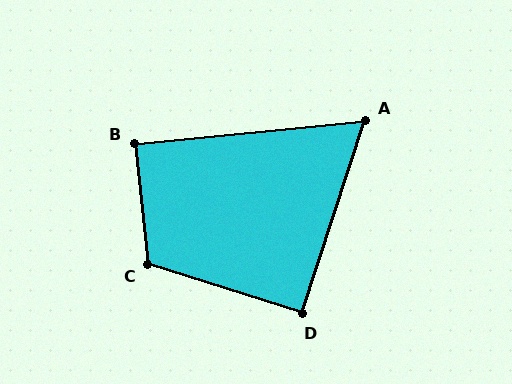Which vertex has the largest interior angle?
C, at approximately 114 degrees.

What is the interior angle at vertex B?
Approximately 90 degrees (approximately right).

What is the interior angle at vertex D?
Approximately 90 degrees (approximately right).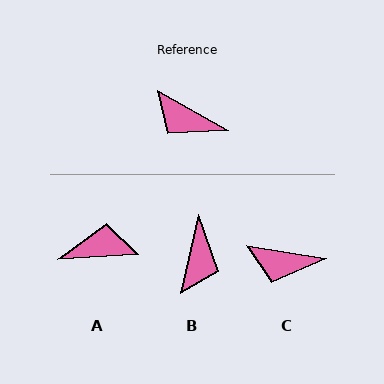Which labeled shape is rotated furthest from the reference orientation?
A, about 147 degrees away.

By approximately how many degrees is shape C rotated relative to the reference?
Approximately 20 degrees counter-clockwise.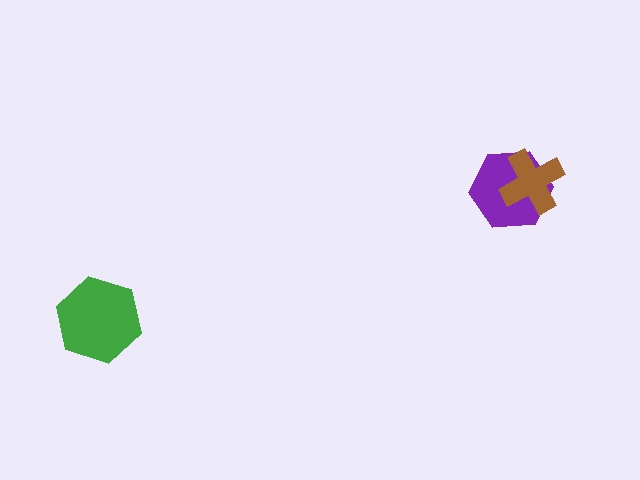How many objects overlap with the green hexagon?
0 objects overlap with the green hexagon.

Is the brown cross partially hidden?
No, no other shape covers it.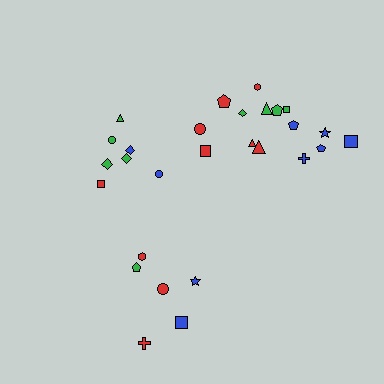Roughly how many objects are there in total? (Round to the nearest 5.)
Roughly 30 objects in total.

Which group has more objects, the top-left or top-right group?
The top-right group.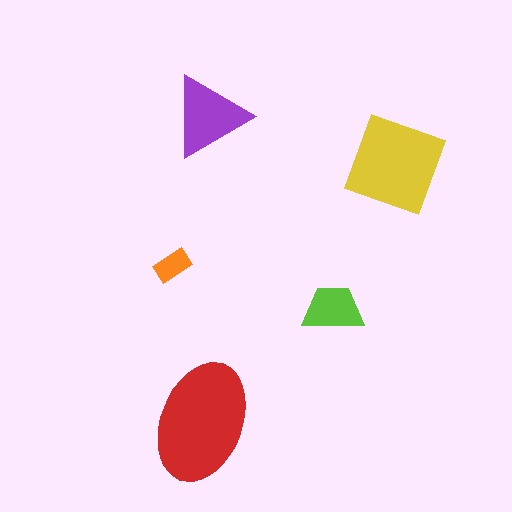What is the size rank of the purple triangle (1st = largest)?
3rd.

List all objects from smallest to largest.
The orange rectangle, the lime trapezoid, the purple triangle, the yellow square, the red ellipse.